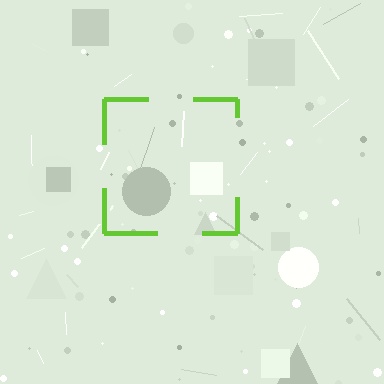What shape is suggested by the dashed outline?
The dashed outline suggests a square.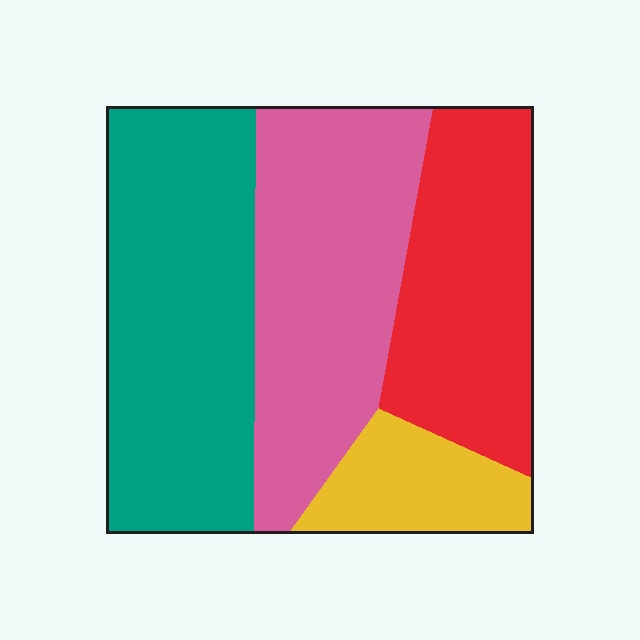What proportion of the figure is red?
Red takes up about one quarter (1/4) of the figure.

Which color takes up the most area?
Teal, at roughly 35%.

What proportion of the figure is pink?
Pink takes up about one third (1/3) of the figure.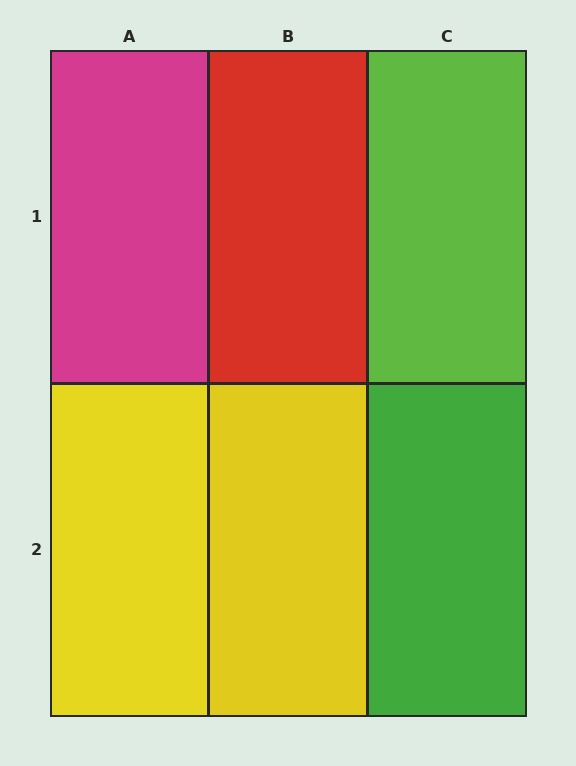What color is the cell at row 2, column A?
Yellow.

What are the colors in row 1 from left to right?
Magenta, red, lime.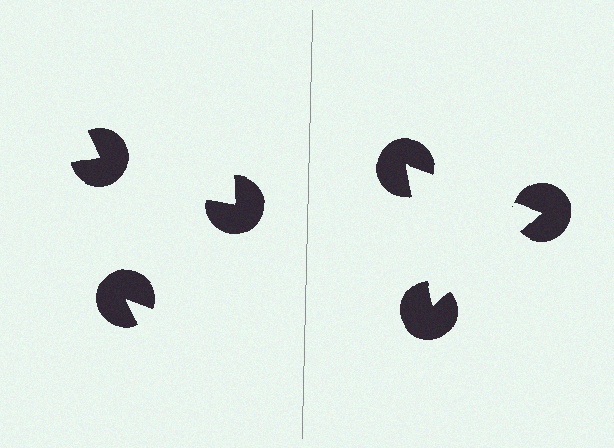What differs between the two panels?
The pac-man discs are positioned identically on both sides; only the wedge orientations differ. On the right they align to a triangle; on the left they are misaligned.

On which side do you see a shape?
An illusory triangle appears on the right side. On the left side the wedge cuts are rotated, so no coherent shape forms.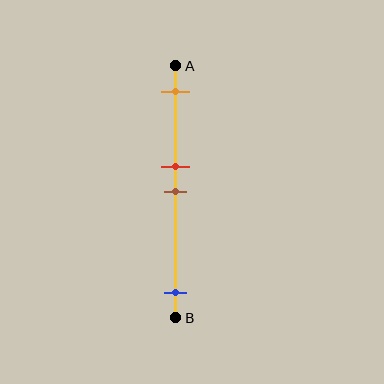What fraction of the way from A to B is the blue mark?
The blue mark is approximately 90% (0.9) of the way from A to B.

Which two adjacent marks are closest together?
The red and brown marks are the closest adjacent pair.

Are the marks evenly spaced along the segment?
No, the marks are not evenly spaced.